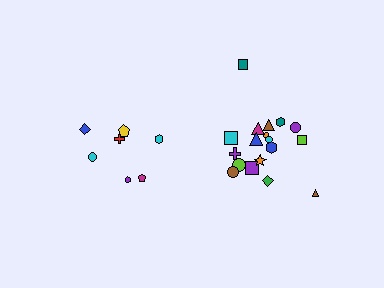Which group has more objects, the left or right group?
The right group.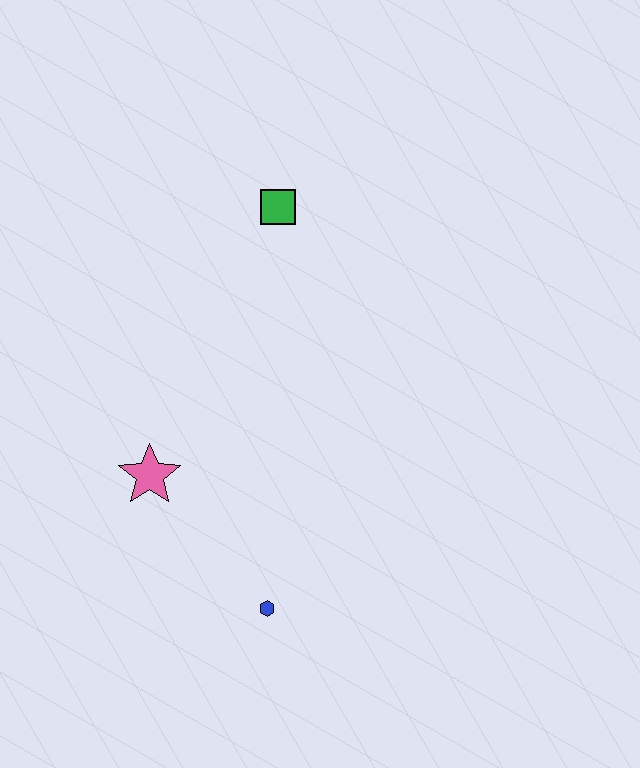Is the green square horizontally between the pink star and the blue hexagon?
No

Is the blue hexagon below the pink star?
Yes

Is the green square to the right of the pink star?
Yes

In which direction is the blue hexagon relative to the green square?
The blue hexagon is below the green square.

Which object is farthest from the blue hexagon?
The green square is farthest from the blue hexagon.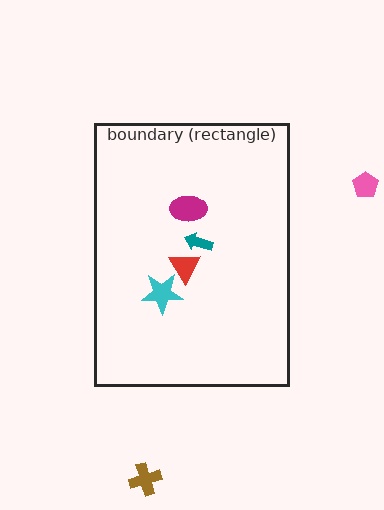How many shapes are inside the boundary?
4 inside, 2 outside.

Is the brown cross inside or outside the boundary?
Outside.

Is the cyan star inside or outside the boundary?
Inside.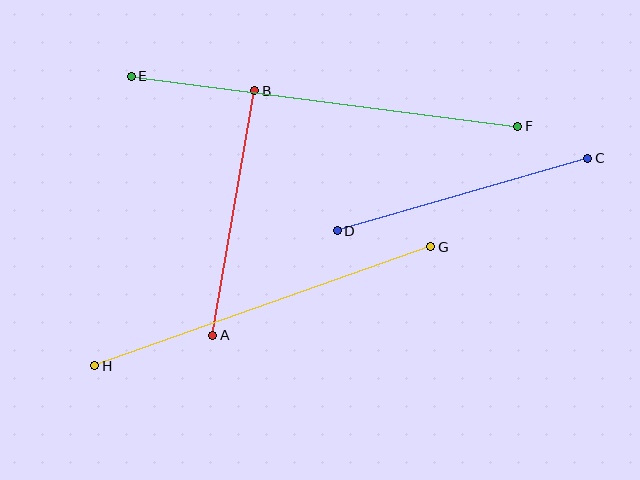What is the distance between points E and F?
The distance is approximately 390 pixels.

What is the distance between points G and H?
The distance is approximately 357 pixels.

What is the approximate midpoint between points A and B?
The midpoint is at approximately (234, 213) pixels.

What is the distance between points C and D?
The distance is approximately 261 pixels.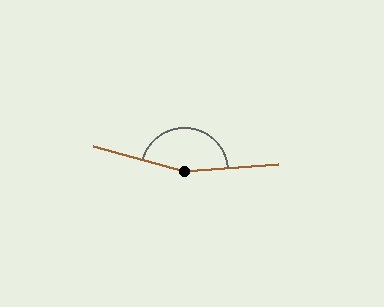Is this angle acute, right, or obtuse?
It is obtuse.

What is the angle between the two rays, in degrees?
Approximately 161 degrees.